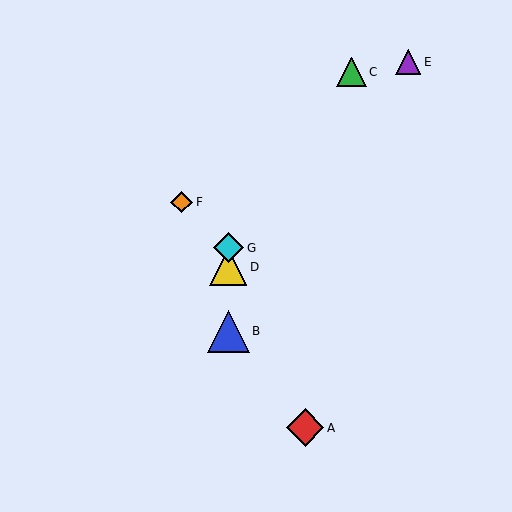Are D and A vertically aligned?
No, D is at x≈228 and A is at x≈305.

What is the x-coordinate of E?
Object E is at x≈408.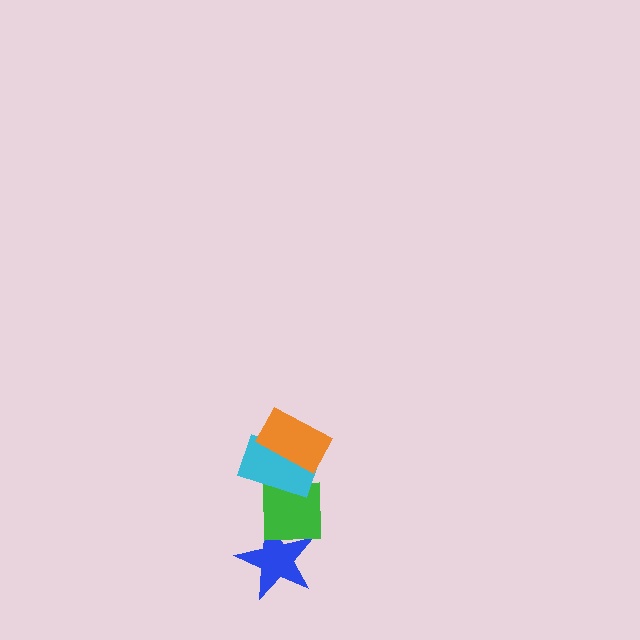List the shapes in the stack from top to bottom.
From top to bottom: the orange rectangle, the cyan rectangle, the green square, the blue star.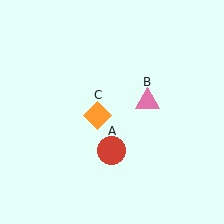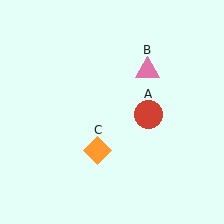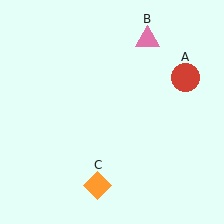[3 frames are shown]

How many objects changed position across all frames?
3 objects changed position: red circle (object A), pink triangle (object B), orange diamond (object C).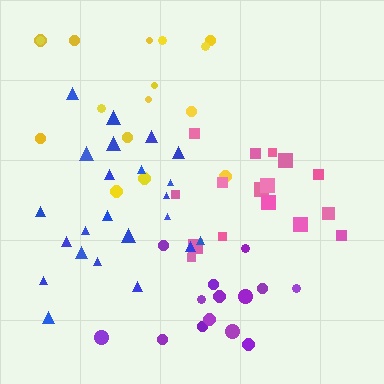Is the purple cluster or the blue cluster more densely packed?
Blue.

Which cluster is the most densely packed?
Blue.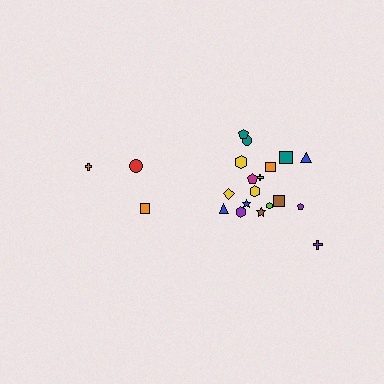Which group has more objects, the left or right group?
The right group.